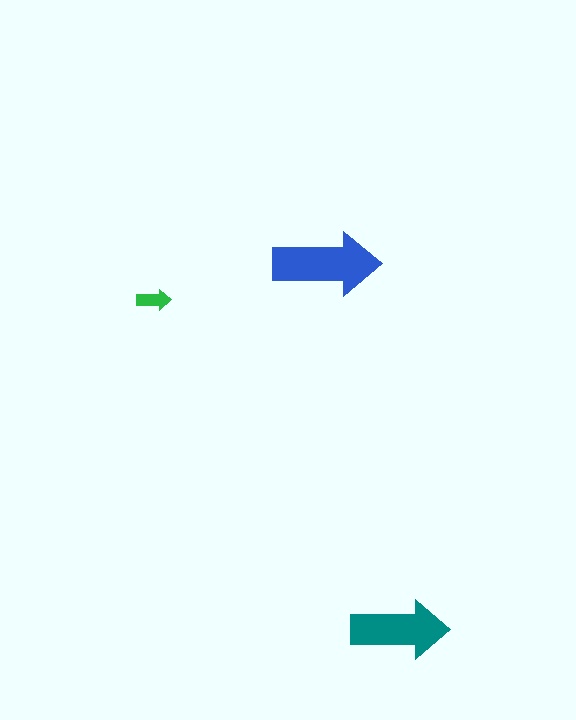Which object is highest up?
The blue arrow is topmost.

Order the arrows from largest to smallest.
the blue one, the teal one, the green one.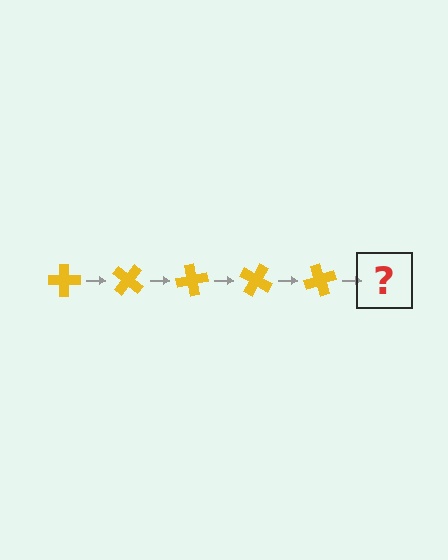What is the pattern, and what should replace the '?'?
The pattern is that the cross rotates 40 degrees each step. The '?' should be a yellow cross rotated 200 degrees.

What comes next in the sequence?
The next element should be a yellow cross rotated 200 degrees.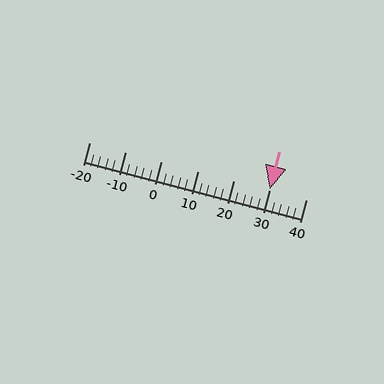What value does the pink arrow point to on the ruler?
The pink arrow points to approximately 30.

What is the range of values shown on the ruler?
The ruler shows values from -20 to 40.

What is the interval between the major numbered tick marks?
The major tick marks are spaced 10 units apart.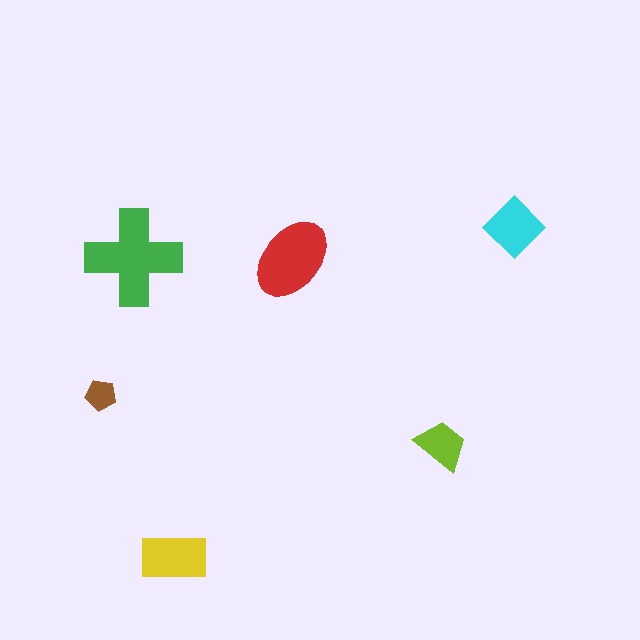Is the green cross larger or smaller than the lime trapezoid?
Larger.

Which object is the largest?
The green cross.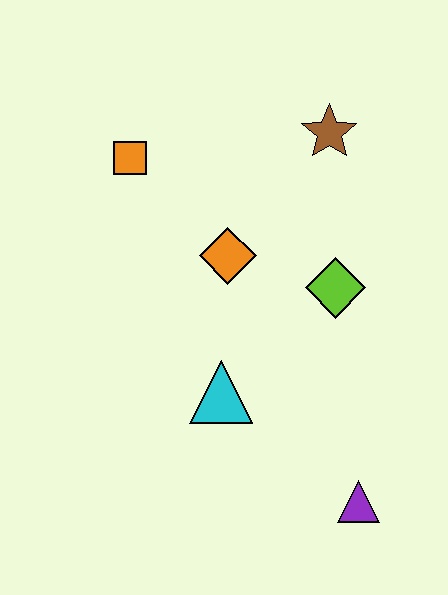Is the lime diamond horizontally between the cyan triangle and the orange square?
No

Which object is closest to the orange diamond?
The lime diamond is closest to the orange diamond.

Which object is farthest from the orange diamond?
The purple triangle is farthest from the orange diamond.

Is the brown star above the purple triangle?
Yes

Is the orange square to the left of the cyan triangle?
Yes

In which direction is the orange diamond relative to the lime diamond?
The orange diamond is to the left of the lime diamond.